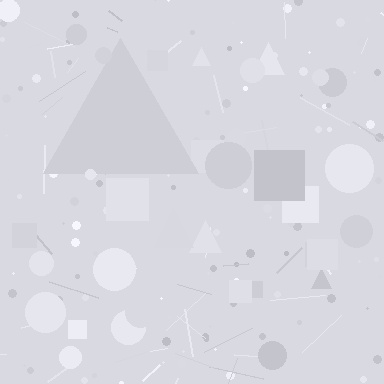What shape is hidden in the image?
A triangle is hidden in the image.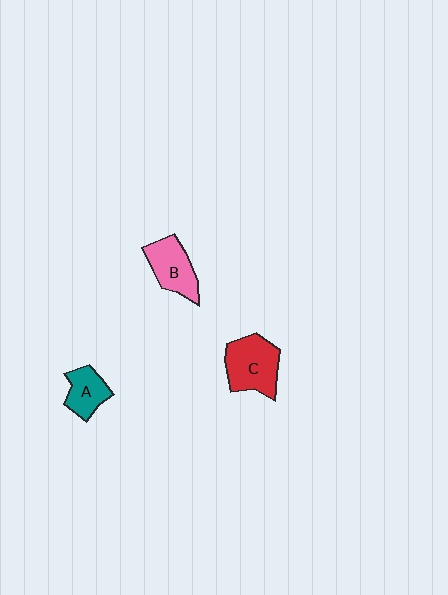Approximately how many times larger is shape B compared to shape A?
Approximately 1.3 times.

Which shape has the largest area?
Shape C (red).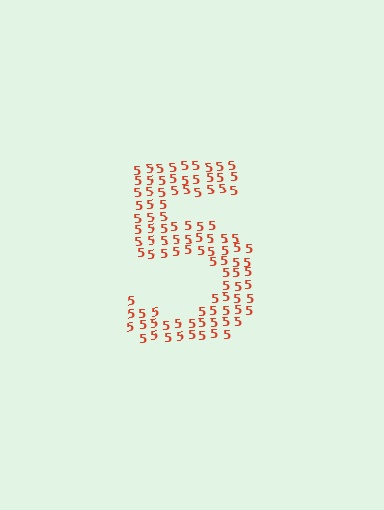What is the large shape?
The large shape is the digit 5.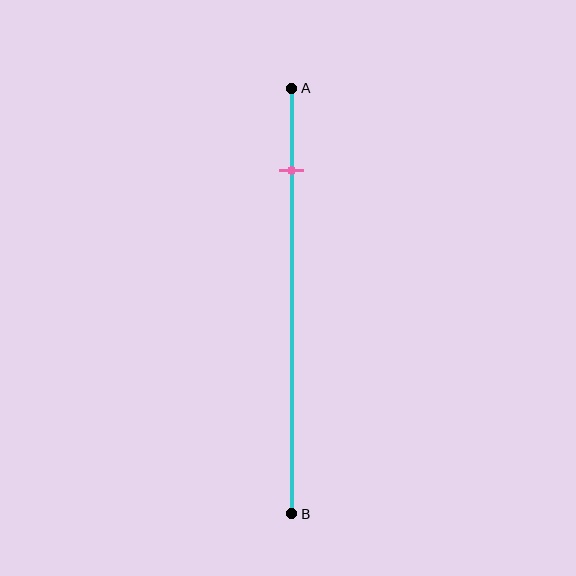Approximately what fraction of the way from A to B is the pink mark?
The pink mark is approximately 20% of the way from A to B.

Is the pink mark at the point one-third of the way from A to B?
No, the mark is at about 20% from A, not at the 33% one-third point.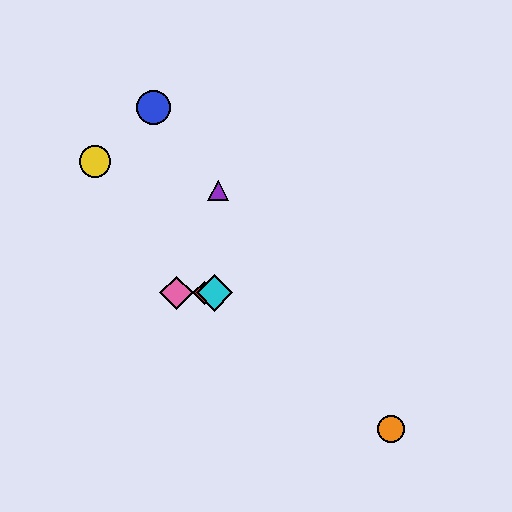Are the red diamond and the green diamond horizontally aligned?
Yes, both are at y≈293.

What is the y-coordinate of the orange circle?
The orange circle is at y≈429.